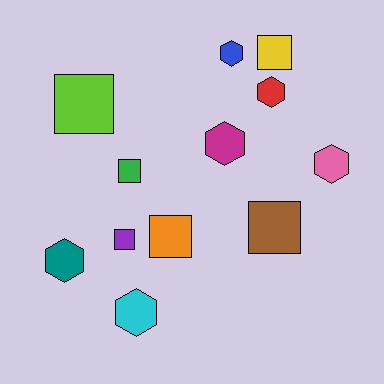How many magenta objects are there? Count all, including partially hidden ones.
There is 1 magenta object.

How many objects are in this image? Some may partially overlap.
There are 12 objects.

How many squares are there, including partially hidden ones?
There are 6 squares.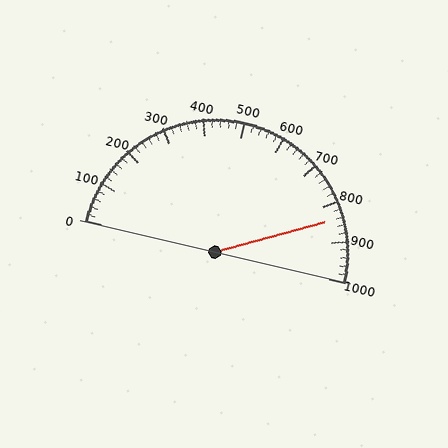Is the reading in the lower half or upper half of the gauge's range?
The reading is in the upper half of the range (0 to 1000).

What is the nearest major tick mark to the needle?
The nearest major tick mark is 800.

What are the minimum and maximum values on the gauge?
The gauge ranges from 0 to 1000.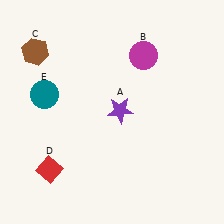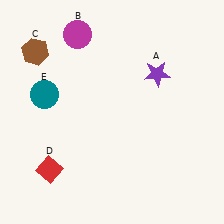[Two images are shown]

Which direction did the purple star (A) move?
The purple star (A) moved right.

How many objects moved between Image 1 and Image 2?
2 objects moved between the two images.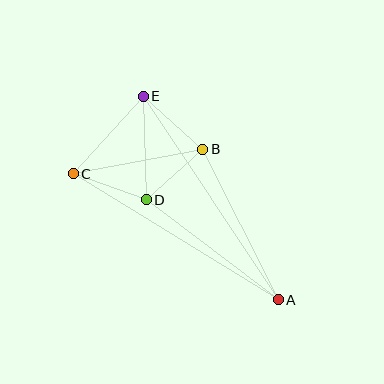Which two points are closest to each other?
Points B and D are closest to each other.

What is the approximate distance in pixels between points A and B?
The distance between A and B is approximately 169 pixels.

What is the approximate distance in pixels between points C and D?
The distance between C and D is approximately 77 pixels.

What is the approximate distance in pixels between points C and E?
The distance between C and E is approximately 104 pixels.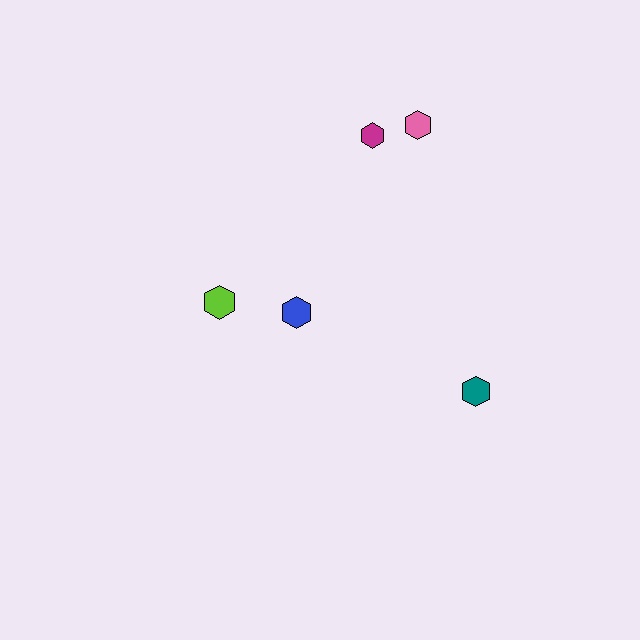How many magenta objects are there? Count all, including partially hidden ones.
There is 1 magenta object.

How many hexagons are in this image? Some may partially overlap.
There are 5 hexagons.